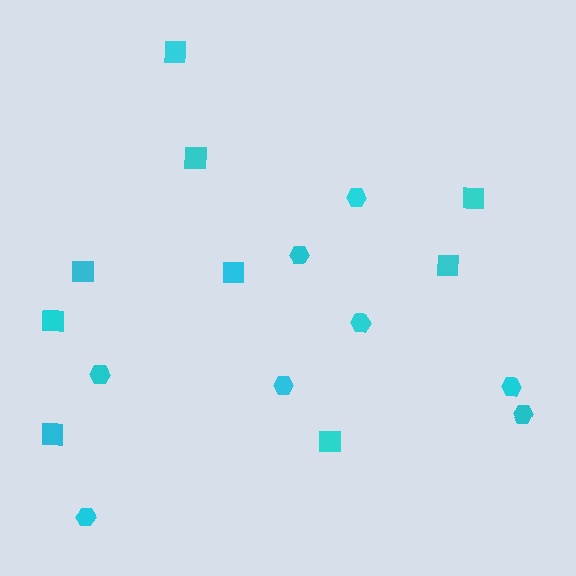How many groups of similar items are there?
There are 2 groups: one group of squares (9) and one group of hexagons (8).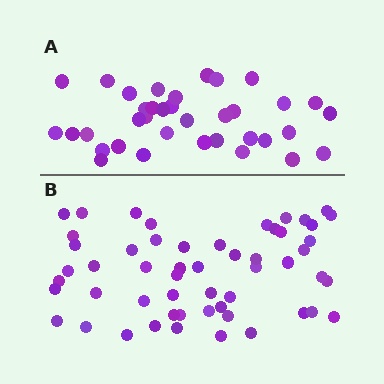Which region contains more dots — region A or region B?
Region B (the bottom region) has more dots.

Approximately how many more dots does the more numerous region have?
Region B has approximately 20 more dots than region A.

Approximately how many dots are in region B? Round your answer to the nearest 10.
About 50 dots. (The exact count is 54, which rounds to 50.)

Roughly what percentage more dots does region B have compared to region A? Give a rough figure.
About 50% more.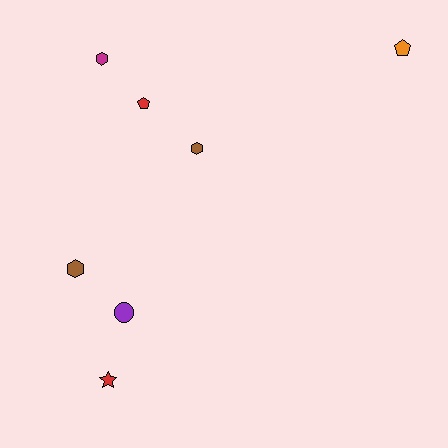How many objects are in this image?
There are 7 objects.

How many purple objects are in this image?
There is 1 purple object.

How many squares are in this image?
There are no squares.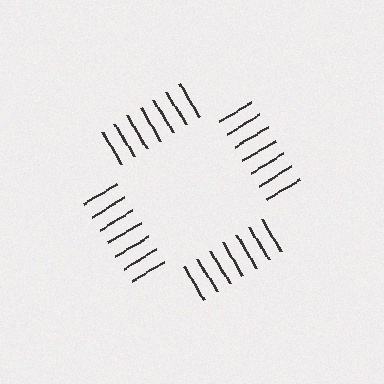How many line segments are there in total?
28 — 7 along each of the 4 edges.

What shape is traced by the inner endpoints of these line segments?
An illusory square — the line segments terminate on its edges but no continuous stroke is drawn.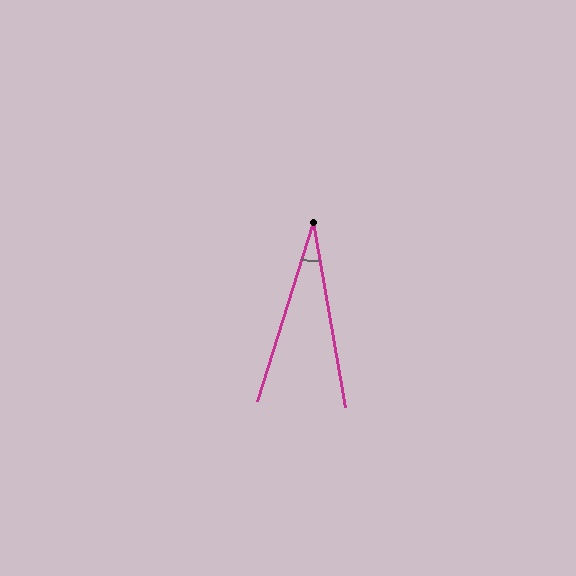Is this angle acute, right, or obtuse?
It is acute.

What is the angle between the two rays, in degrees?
Approximately 27 degrees.